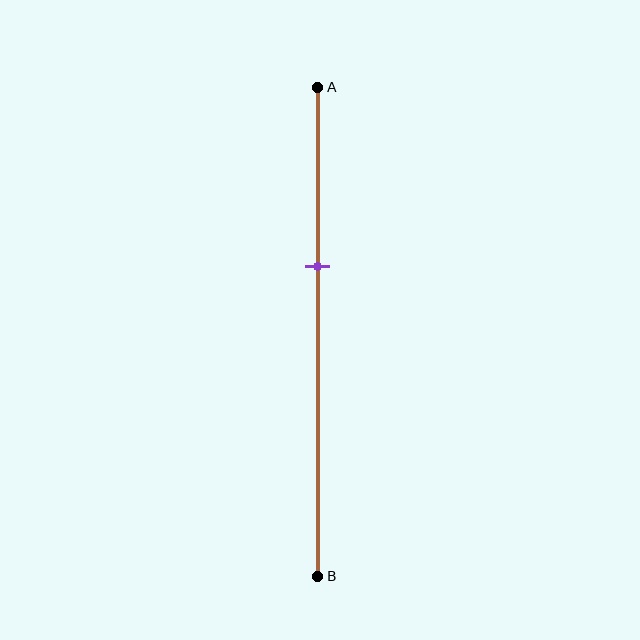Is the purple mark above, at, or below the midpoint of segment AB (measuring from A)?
The purple mark is above the midpoint of segment AB.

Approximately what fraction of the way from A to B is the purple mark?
The purple mark is approximately 35% of the way from A to B.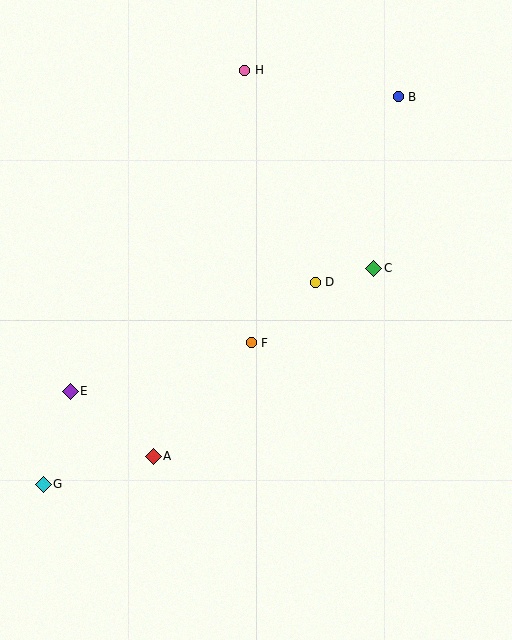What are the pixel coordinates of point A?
Point A is at (153, 456).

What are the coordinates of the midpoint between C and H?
The midpoint between C and H is at (309, 169).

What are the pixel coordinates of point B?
Point B is at (398, 97).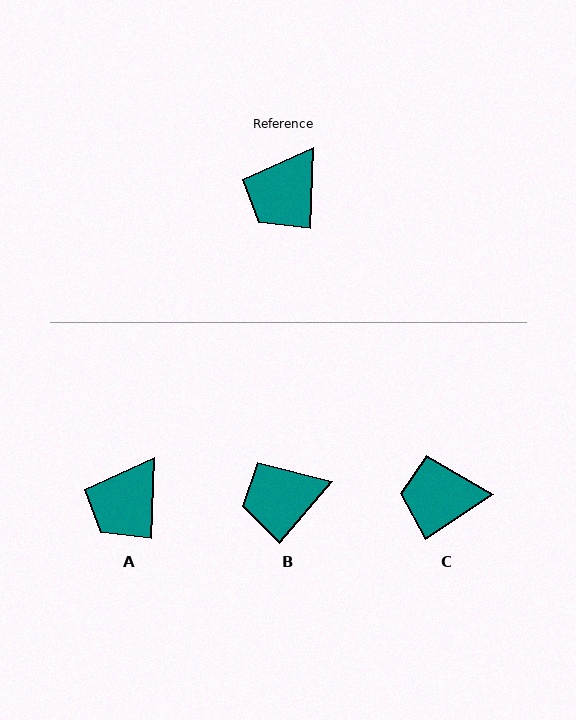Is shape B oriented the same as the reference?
No, it is off by about 39 degrees.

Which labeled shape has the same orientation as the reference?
A.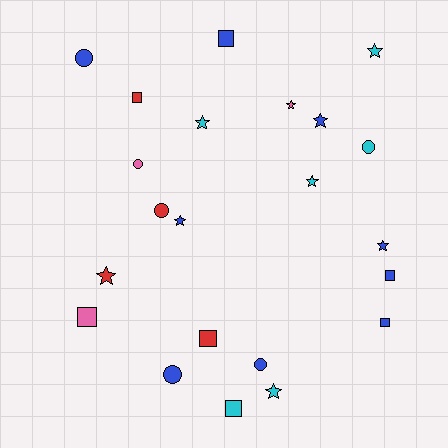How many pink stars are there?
There is 1 pink star.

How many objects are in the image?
There are 22 objects.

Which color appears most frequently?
Blue, with 9 objects.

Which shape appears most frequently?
Star, with 9 objects.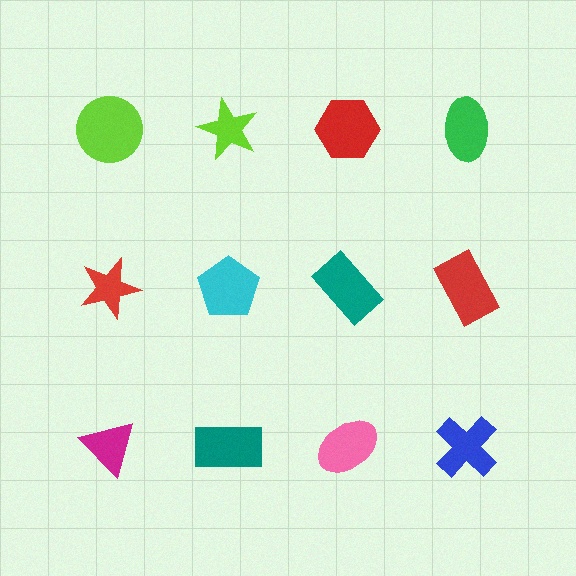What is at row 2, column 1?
A red star.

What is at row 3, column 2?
A teal rectangle.